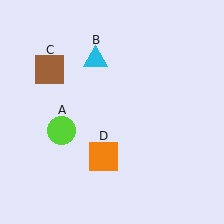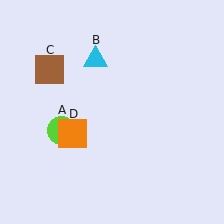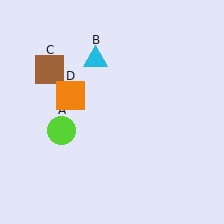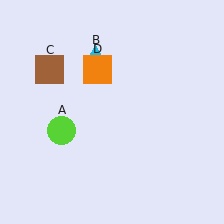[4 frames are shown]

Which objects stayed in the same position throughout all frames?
Lime circle (object A) and cyan triangle (object B) and brown square (object C) remained stationary.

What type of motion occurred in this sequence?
The orange square (object D) rotated clockwise around the center of the scene.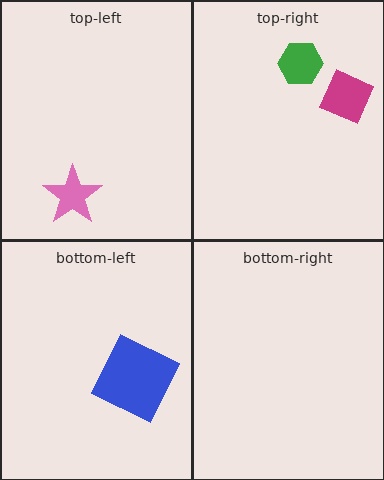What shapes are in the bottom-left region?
The blue square.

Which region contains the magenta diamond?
The top-right region.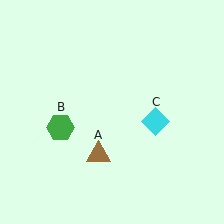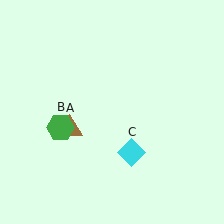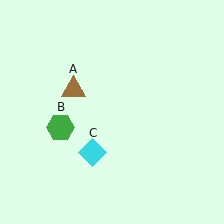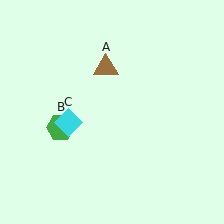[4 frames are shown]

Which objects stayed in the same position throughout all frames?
Green hexagon (object B) remained stationary.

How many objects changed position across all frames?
2 objects changed position: brown triangle (object A), cyan diamond (object C).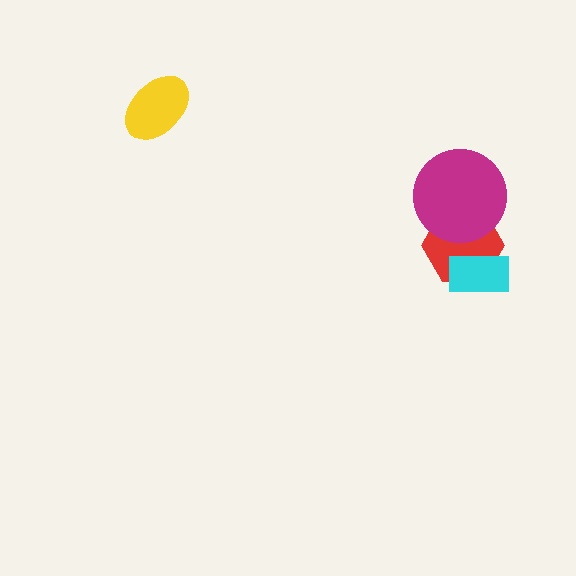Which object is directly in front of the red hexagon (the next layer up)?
The cyan rectangle is directly in front of the red hexagon.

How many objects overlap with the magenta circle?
1 object overlaps with the magenta circle.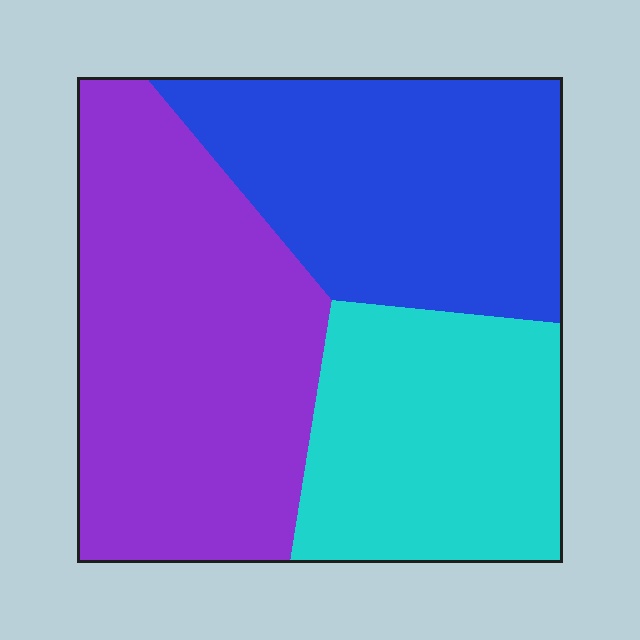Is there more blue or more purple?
Purple.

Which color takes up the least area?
Cyan, at roughly 25%.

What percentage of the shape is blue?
Blue covers 32% of the shape.